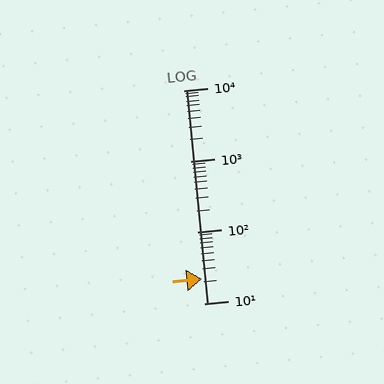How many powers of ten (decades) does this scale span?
The scale spans 3 decades, from 10 to 10000.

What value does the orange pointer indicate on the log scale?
The pointer indicates approximately 22.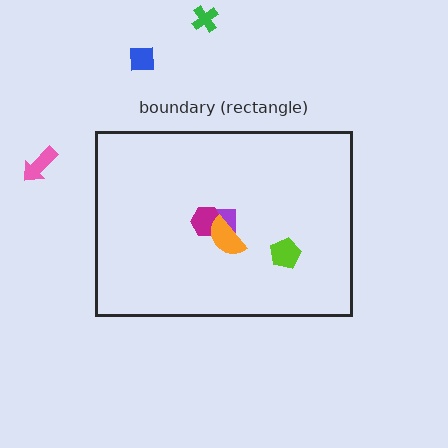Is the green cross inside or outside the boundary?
Outside.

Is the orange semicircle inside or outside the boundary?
Inside.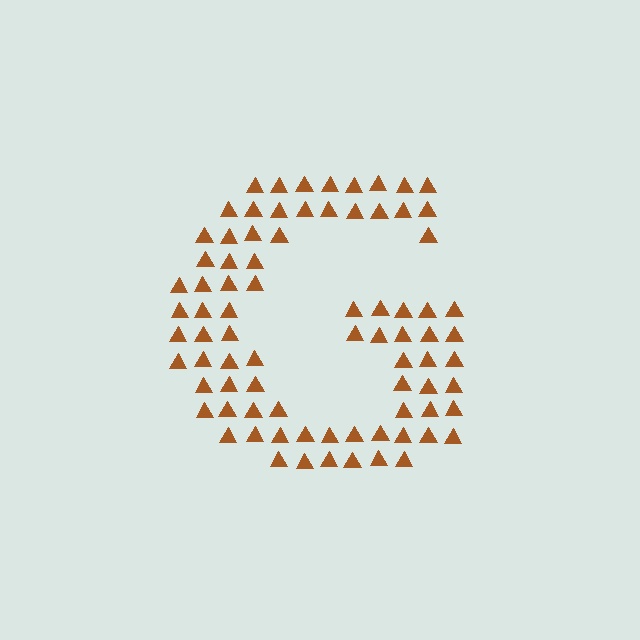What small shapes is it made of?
It is made of small triangles.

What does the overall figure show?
The overall figure shows the letter G.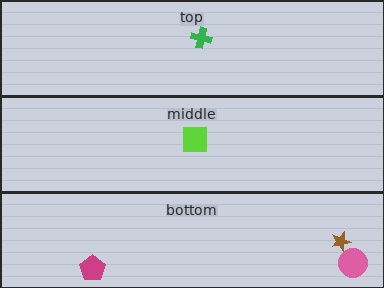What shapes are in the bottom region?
The magenta pentagon, the brown star, the pink circle.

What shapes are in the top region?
The green cross.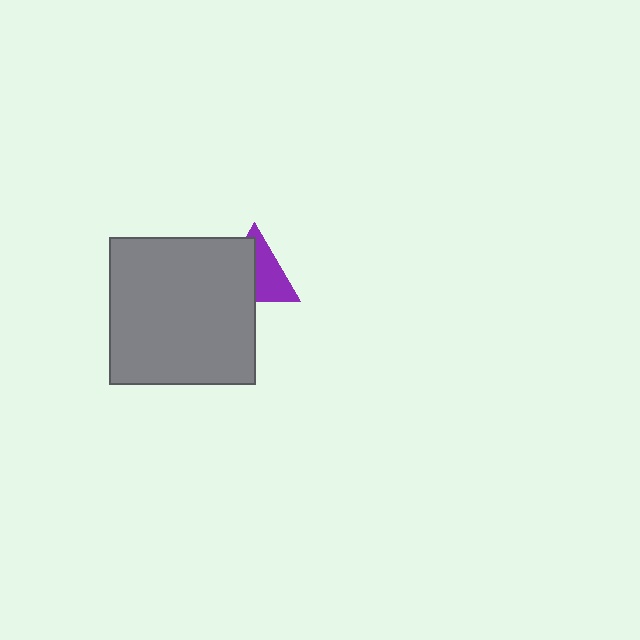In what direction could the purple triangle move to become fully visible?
The purple triangle could move right. That would shift it out from behind the gray square entirely.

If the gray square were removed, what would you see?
You would see the complete purple triangle.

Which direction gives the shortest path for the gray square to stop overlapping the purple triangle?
Moving left gives the shortest separation.